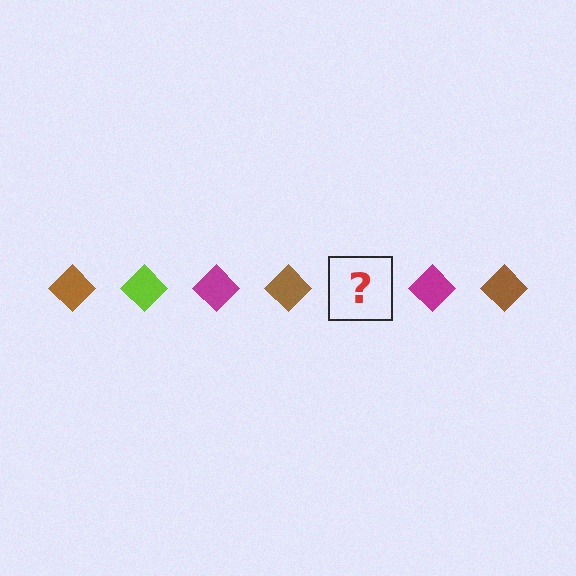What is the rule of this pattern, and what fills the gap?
The rule is that the pattern cycles through brown, lime, magenta diamonds. The gap should be filled with a lime diamond.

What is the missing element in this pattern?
The missing element is a lime diamond.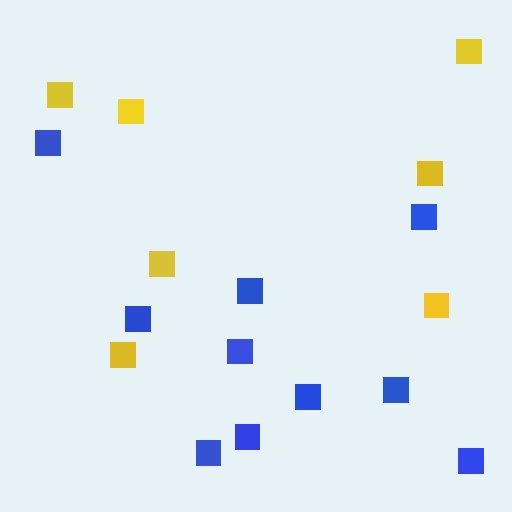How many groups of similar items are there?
There are 2 groups: one group of yellow squares (7) and one group of blue squares (10).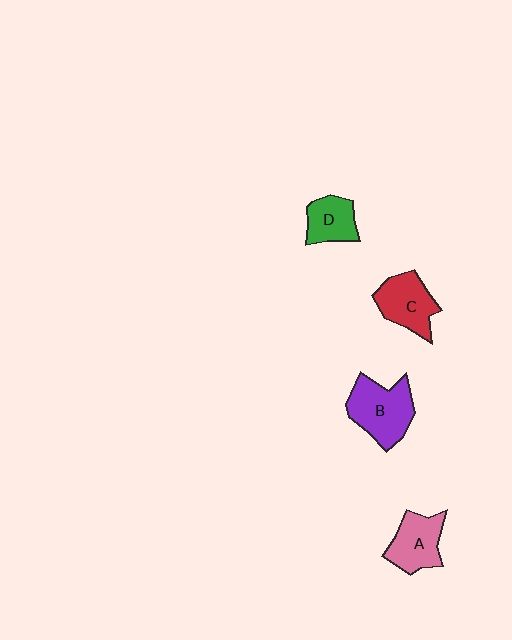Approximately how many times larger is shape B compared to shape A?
Approximately 1.3 times.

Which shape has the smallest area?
Shape D (green).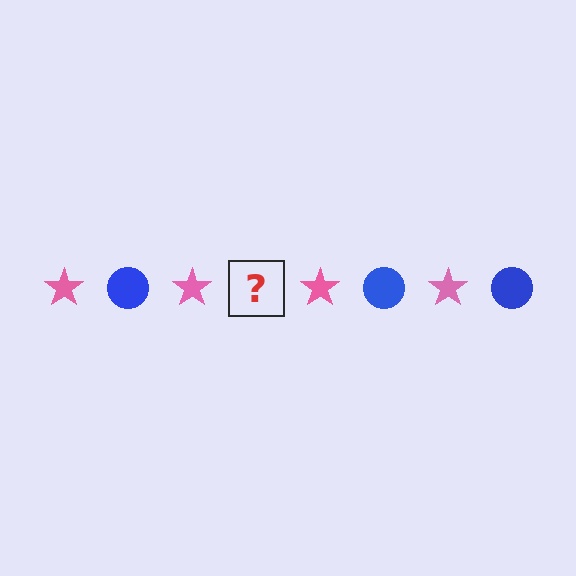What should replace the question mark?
The question mark should be replaced with a blue circle.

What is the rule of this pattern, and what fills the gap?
The rule is that the pattern alternates between pink star and blue circle. The gap should be filled with a blue circle.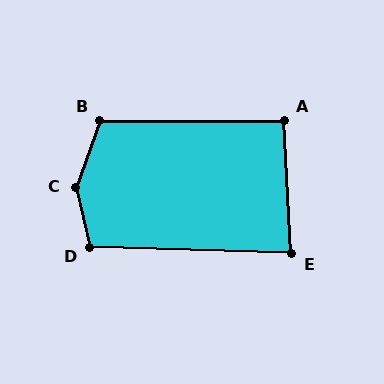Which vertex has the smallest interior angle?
E, at approximately 85 degrees.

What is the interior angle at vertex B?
Approximately 110 degrees (obtuse).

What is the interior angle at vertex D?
Approximately 105 degrees (obtuse).